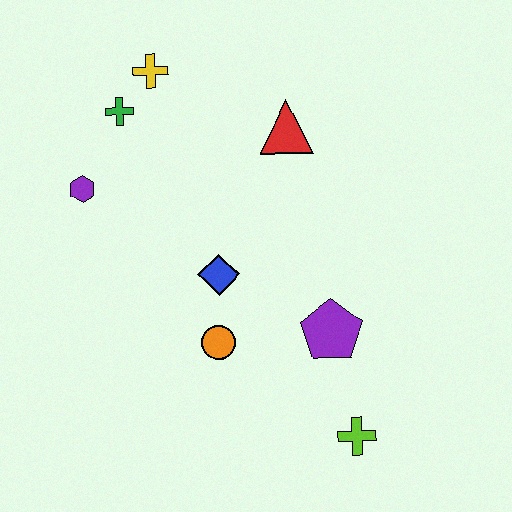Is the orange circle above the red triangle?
No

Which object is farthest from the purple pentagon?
The yellow cross is farthest from the purple pentagon.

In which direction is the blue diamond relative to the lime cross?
The blue diamond is above the lime cross.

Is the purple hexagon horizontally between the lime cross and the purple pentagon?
No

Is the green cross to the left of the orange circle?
Yes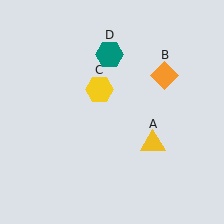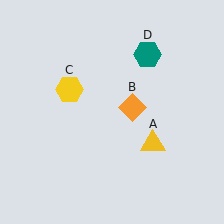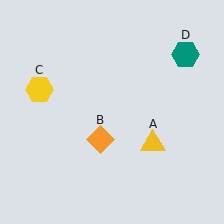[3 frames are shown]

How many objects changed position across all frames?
3 objects changed position: orange diamond (object B), yellow hexagon (object C), teal hexagon (object D).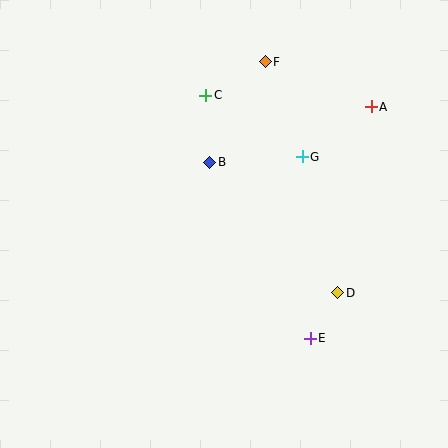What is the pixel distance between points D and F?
The distance between D and F is 242 pixels.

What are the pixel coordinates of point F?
Point F is at (265, 62).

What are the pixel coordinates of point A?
Point A is at (371, 107).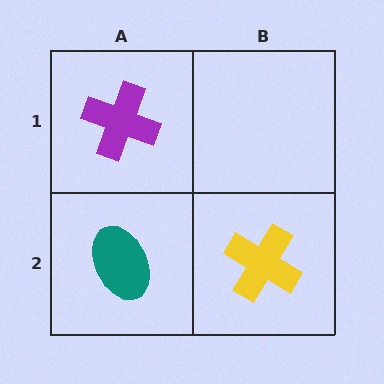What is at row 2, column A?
A teal ellipse.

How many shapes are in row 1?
1 shape.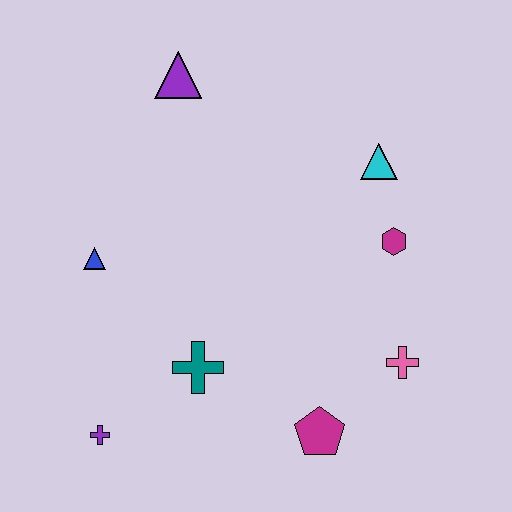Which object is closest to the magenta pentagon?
The pink cross is closest to the magenta pentagon.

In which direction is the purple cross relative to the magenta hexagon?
The purple cross is to the left of the magenta hexagon.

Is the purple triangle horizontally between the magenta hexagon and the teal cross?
No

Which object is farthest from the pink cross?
The purple triangle is farthest from the pink cross.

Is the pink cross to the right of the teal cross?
Yes